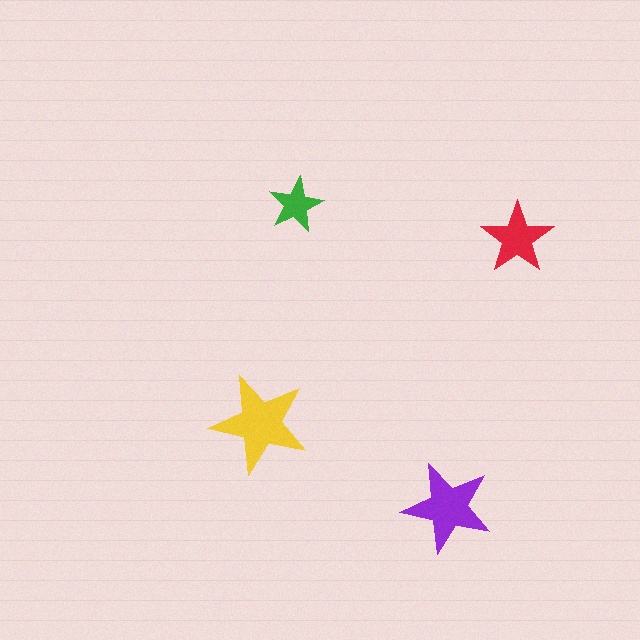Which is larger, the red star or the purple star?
The purple one.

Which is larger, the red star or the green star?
The red one.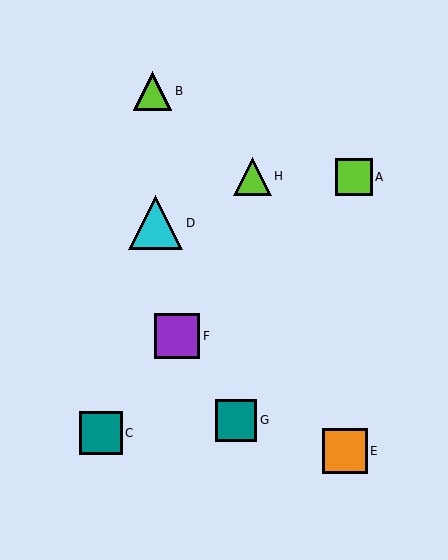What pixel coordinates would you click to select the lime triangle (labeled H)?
Click at (252, 176) to select the lime triangle H.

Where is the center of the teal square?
The center of the teal square is at (101, 433).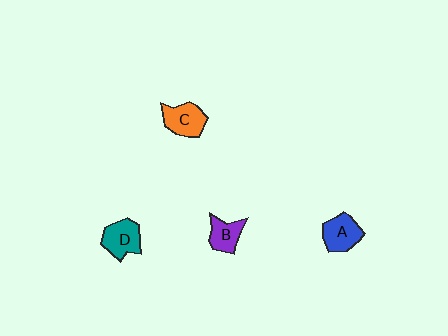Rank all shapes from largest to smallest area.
From largest to smallest: D (teal), C (orange), A (blue), B (purple).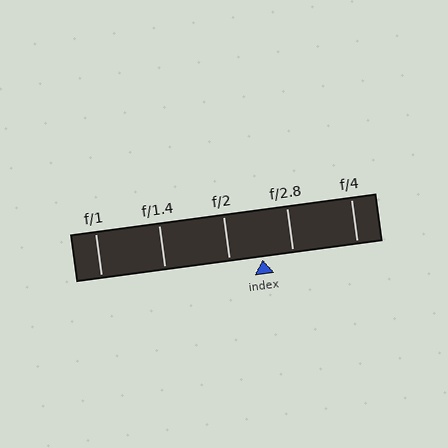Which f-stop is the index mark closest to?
The index mark is closest to f/2.8.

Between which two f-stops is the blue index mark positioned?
The index mark is between f/2 and f/2.8.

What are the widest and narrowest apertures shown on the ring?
The widest aperture shown is f/1 and the narrowest is f/4.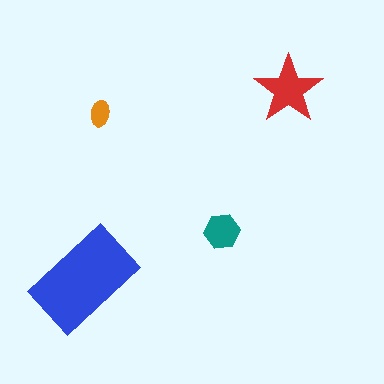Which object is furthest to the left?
The blue rectangle is leftmost.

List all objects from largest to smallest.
The blue rectangle, the red star, the teal hexagon, the orange ellipse.